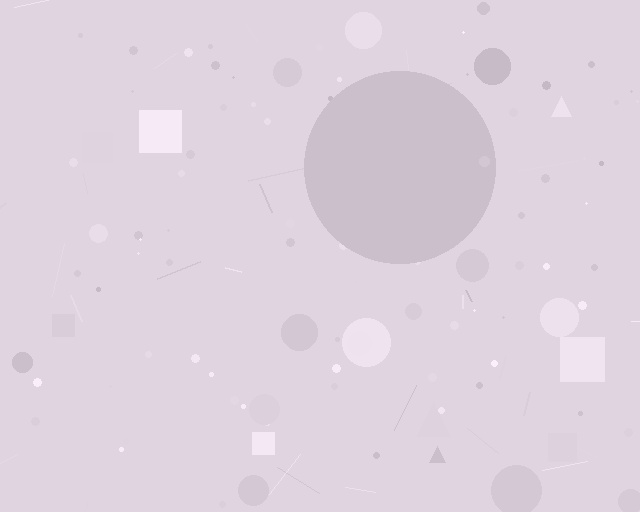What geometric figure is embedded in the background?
A circle is embedded in the background.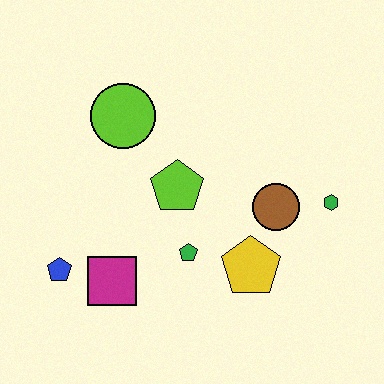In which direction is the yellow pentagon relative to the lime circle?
The yellow pentagon is below the lime circle.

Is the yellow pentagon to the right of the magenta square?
Yes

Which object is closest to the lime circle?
The lime pentagon is closest to the lime circle.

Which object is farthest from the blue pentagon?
The green hexagon is farthest from the blue pentagon.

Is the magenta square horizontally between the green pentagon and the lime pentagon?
No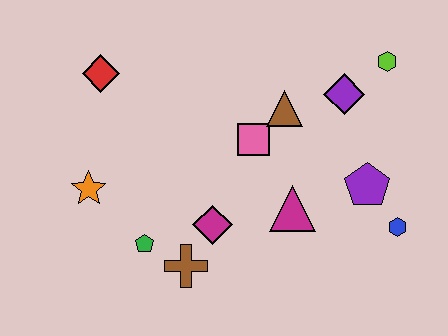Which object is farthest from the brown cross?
The lime hexagon is farthest from the brown cross.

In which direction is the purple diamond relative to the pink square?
The purple diamond is to the right of the pink square.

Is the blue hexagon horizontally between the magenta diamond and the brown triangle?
No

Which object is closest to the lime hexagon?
The purple diamond is closest to the lime hexagon.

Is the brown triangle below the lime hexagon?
Yes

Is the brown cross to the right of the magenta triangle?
No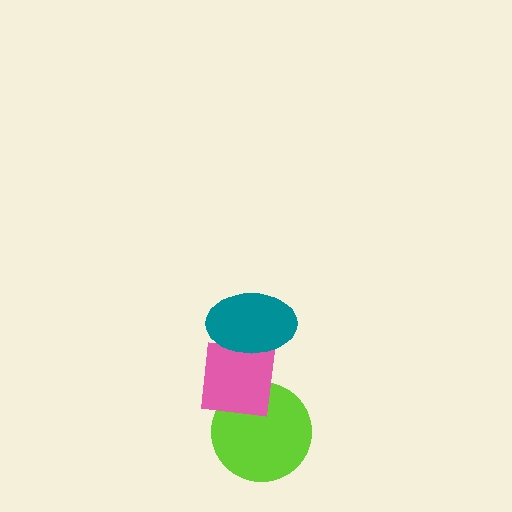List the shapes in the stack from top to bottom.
From top to bottom: the teal ellipse, the pink square, the lime circle.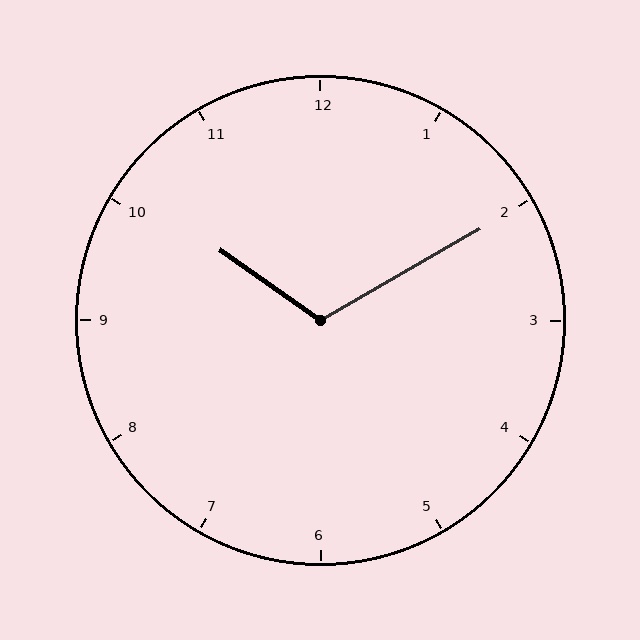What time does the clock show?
10:10.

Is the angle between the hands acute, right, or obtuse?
It is obtuse.